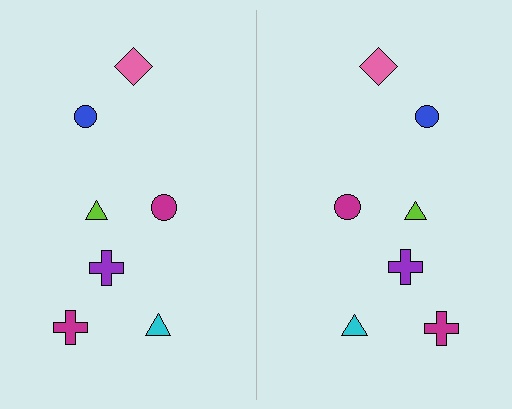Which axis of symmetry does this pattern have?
The pattern has a vertical axis of symmetry running through the center of the image.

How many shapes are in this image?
There are 14 shapes in this image.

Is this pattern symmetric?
Yes, this pattern has bilateral (reflection) symmetry.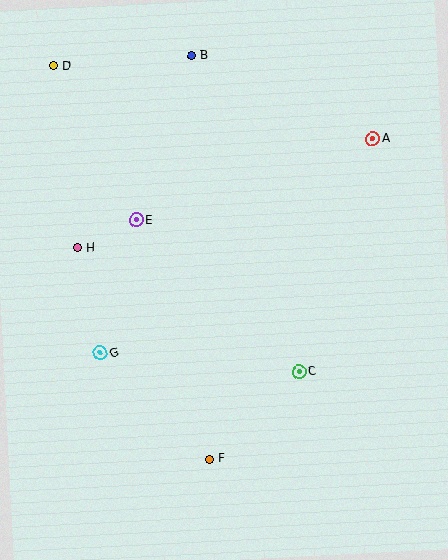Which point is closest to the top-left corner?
Point D is closest to the top-left corner.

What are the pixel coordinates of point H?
Point H is at (78, 248).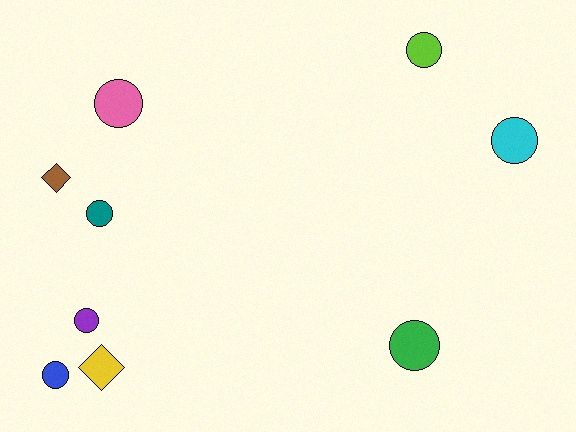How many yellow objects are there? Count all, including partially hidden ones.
There is 1 yellow object.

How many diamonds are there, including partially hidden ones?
There are 2 diamonds.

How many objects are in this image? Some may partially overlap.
There are 9 objects.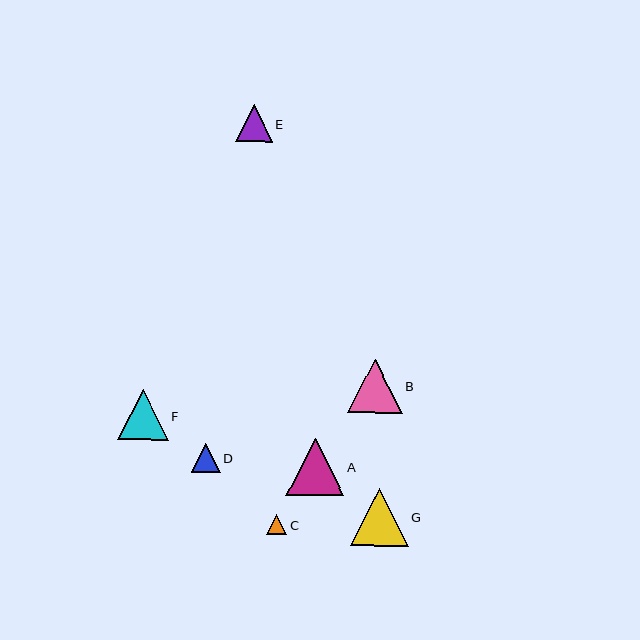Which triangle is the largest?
Triangle G is the largest with a size of approximately 58 pixels.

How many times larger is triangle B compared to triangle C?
Triangle B is approximately 2.8 times the size of triangle C.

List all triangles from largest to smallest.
From largest to smallest: G, A, B, F, E, D, C.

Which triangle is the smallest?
Triangle C is the smallest with a size of approximately 20 pixels.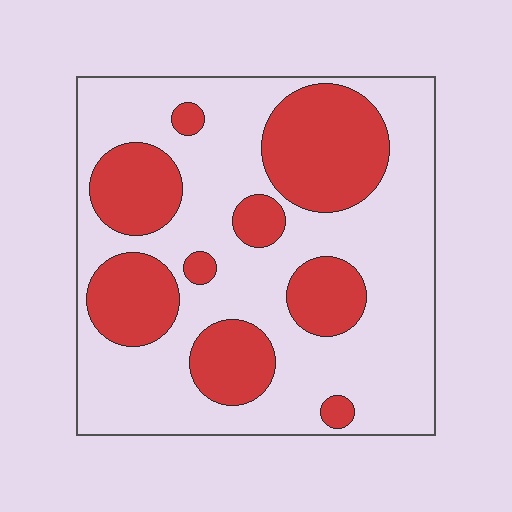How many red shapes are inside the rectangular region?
9.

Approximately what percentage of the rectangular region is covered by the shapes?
Approximately 35%.